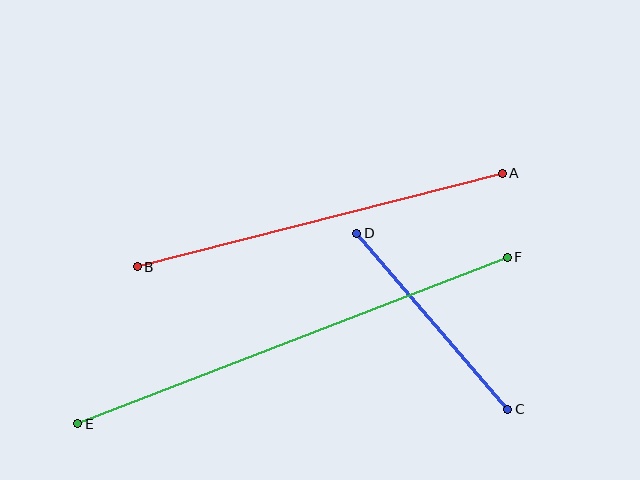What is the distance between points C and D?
The distance is approximately 232 pixels.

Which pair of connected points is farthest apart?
Points E and F are farthest apart.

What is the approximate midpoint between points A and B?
The midpoint is at approximately (320, 220) pixels.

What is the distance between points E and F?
The distance is approximately 461 pixels.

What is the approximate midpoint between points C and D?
The midpoint is at approximately (432, 321) pixels.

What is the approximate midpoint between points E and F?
The midpoint is at approximately (293, 340) pixels.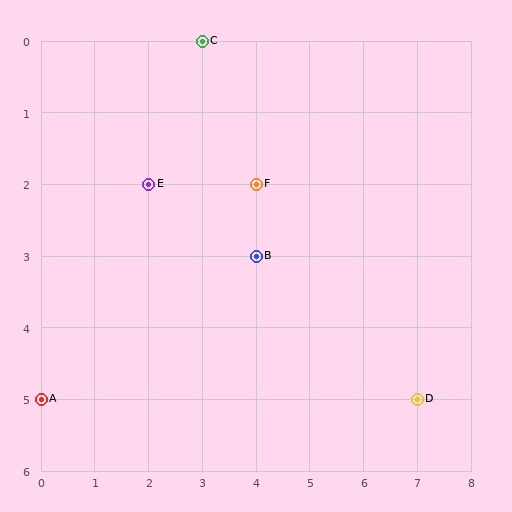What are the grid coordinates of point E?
Point E is at grid coordinates (2, 2).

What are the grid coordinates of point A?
Point A is at grid coordinates (0, 5).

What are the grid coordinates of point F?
Point F is at grid coordinates (4, 2).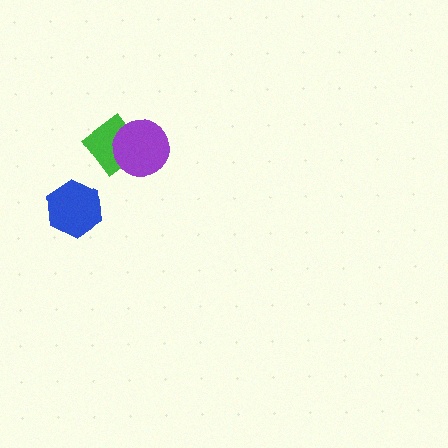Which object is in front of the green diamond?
The purple circle is in front of the green diamond.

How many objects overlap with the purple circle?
1 object overlaps with the purple circle.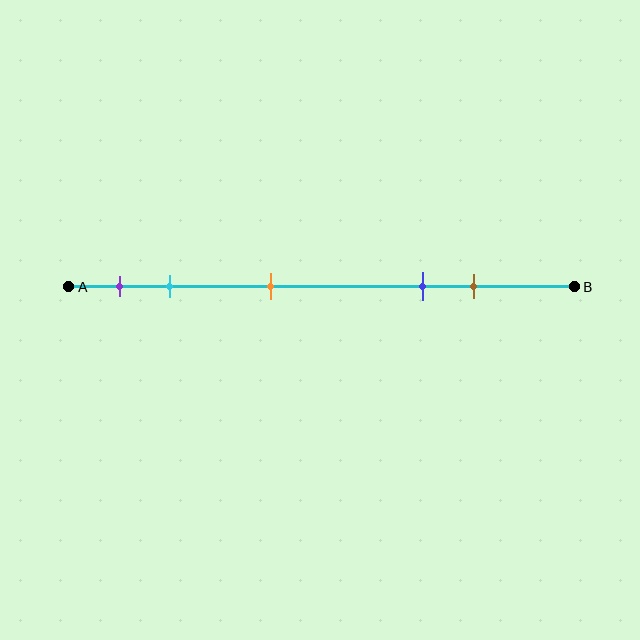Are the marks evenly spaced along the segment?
No, the marks are not evenly spaced.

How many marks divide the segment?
There are 5 marks dividing the segment.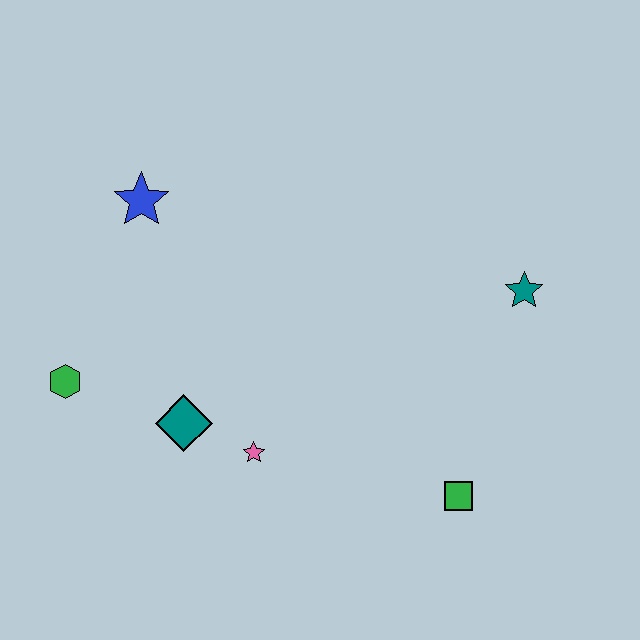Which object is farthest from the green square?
The blue star is farthest from the green square.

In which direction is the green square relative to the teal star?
The green square is below the teal star.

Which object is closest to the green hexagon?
The teal diamond is closest to the green hexagon.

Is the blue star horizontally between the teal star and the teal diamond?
No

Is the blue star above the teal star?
Yes